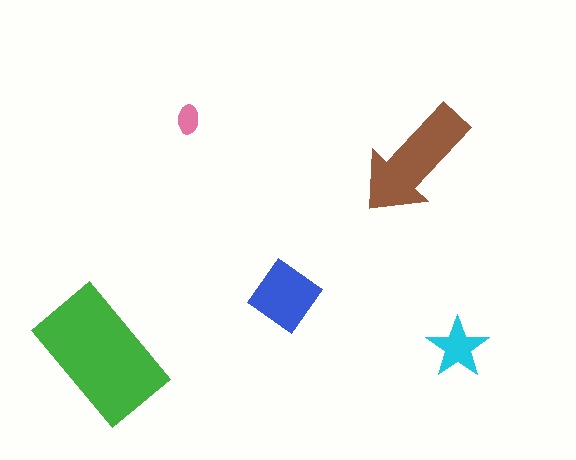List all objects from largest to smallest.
The green rectangle, the brown arrow, the blue diamond, the cyan star, the pink ellipse.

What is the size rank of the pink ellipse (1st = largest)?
5th.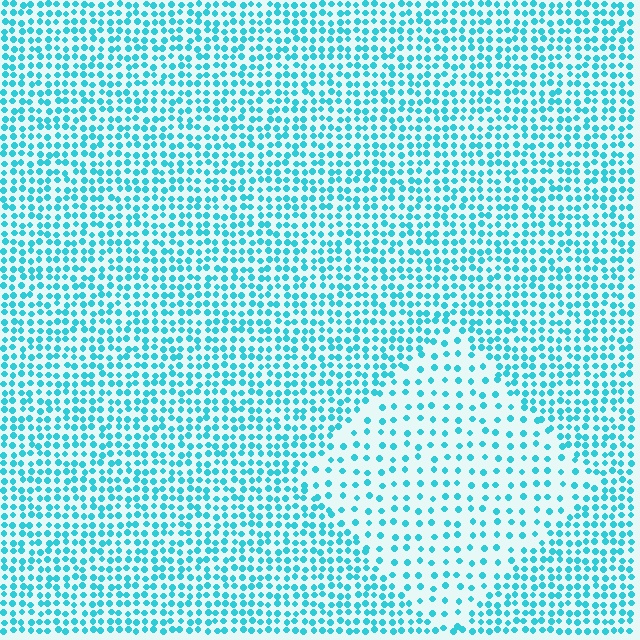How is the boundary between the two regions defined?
The boundary is defined by a change in element density (approximately 2.1x ratio). All elements are the same color, size, and shape.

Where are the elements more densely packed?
The elements are more densely packed outside the diamond boundary.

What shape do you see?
I see a diamond.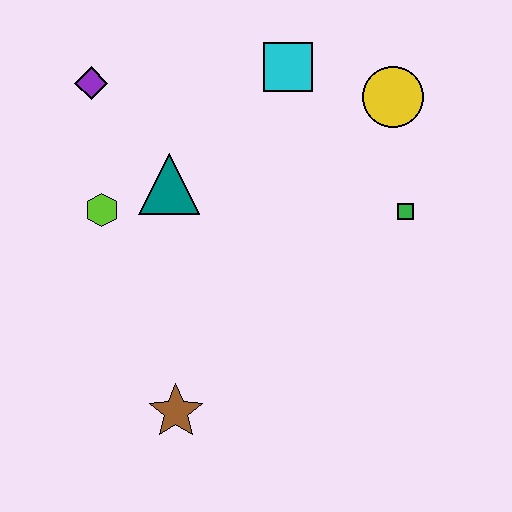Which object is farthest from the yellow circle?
The brown star is farthest from the yellow circle.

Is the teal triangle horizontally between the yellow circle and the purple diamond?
Yes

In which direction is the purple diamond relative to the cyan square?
The purple diamond is to the left of the cyan square.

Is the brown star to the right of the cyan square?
No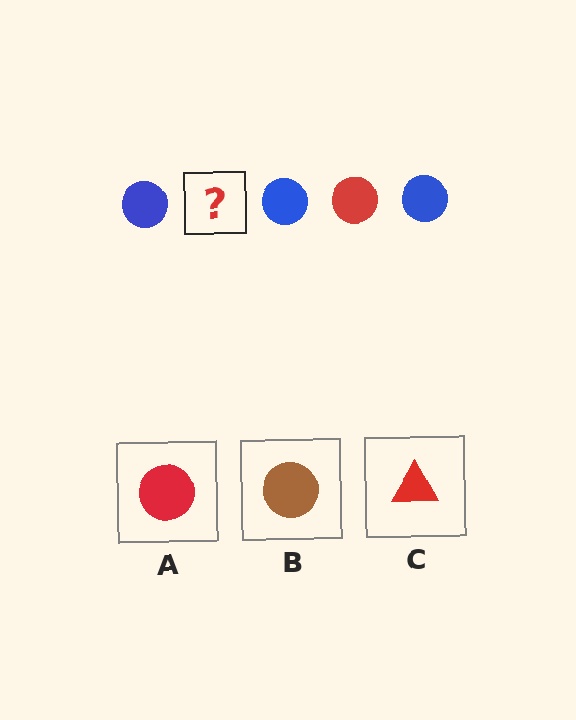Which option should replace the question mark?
Option A.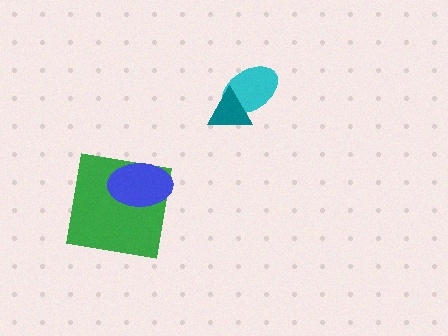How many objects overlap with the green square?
1 object overlaps with the green square.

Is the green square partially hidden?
Yes, it is partially covered by another shape.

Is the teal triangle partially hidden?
No, no other shape covers it.